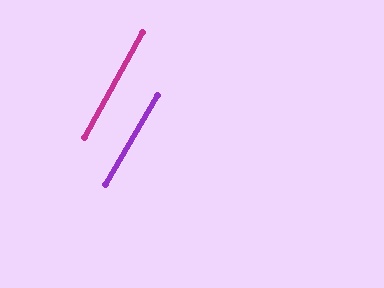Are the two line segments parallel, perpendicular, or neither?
Parallel — their directions differ by only 1.4°.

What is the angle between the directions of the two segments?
Approximately 1 degree.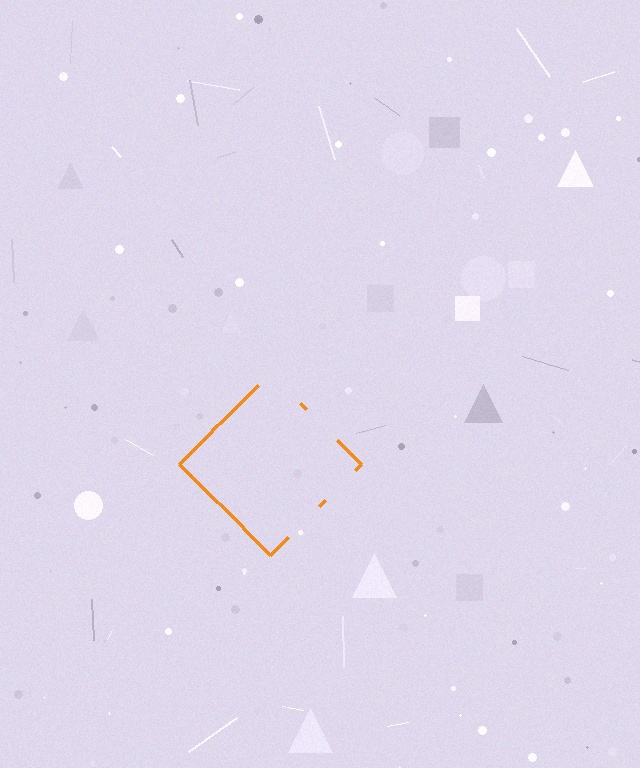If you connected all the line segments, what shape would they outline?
They would outline a diamond.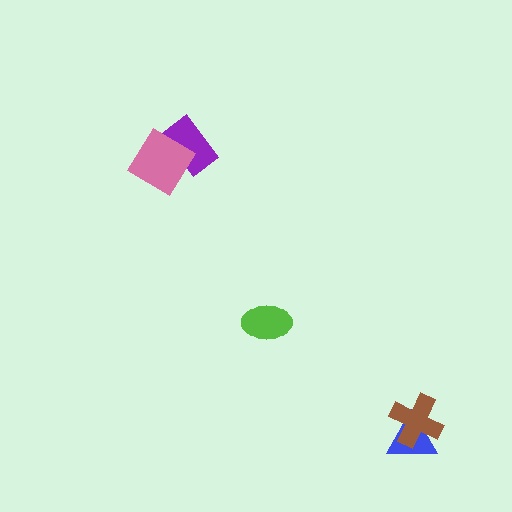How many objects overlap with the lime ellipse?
0 objects overlap with the lime ellipse.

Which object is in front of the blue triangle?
The brown cross is in front of the blue triangle.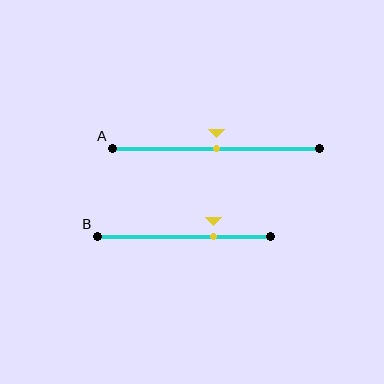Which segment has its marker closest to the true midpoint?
Segment A has its marker closest to the true midpoint.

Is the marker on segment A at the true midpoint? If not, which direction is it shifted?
Yes, the marker on segment A is at the true midpoint.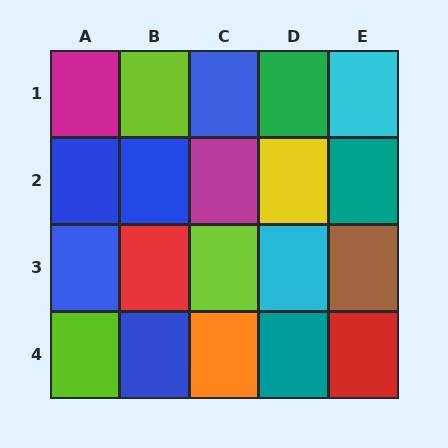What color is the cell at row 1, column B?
Lime.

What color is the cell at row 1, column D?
Green.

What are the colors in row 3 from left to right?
Blue, red, lime, cyan, brown.